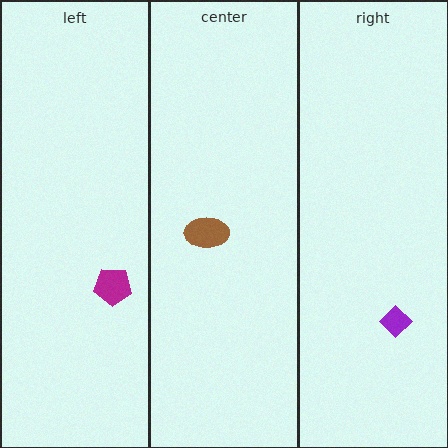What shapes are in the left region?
The magenta pentagon.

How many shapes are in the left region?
1.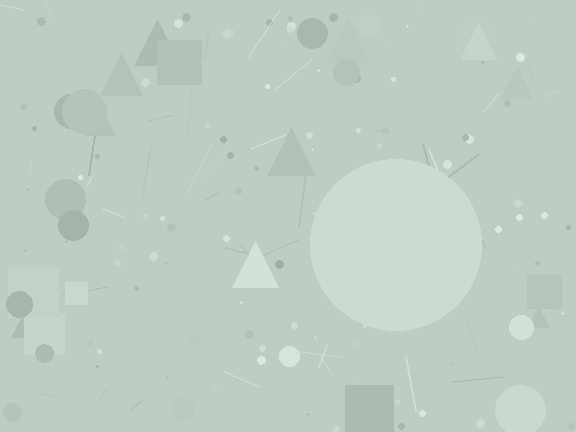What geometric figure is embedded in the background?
A circle is embedded in the background.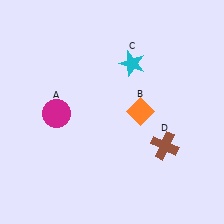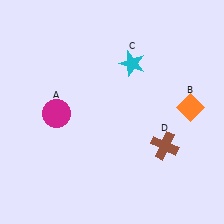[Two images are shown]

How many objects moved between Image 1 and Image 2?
1 object moved between the two images.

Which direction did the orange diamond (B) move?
The orange diamond (B) moved right.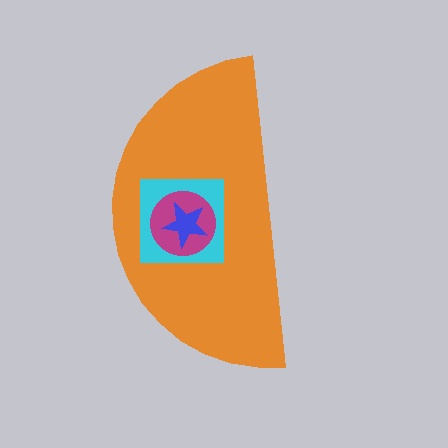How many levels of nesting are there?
4.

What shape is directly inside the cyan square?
The magenta circle.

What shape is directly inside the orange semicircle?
The cyan square.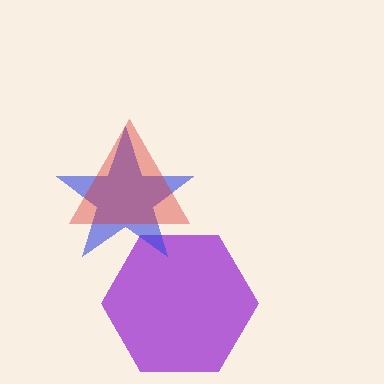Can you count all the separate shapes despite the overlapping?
Yes, there are 3 separate shapes.